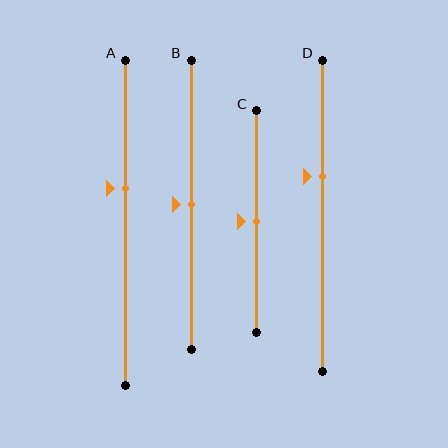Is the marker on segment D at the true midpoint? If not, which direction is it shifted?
No, the marker on segment D is shifted upward by about 13% of the segment length.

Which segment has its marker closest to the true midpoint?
Segment B has its marker closest to the true midpoint.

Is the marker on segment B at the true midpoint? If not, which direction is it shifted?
Yes, the marker on segment B is at the true midpoint.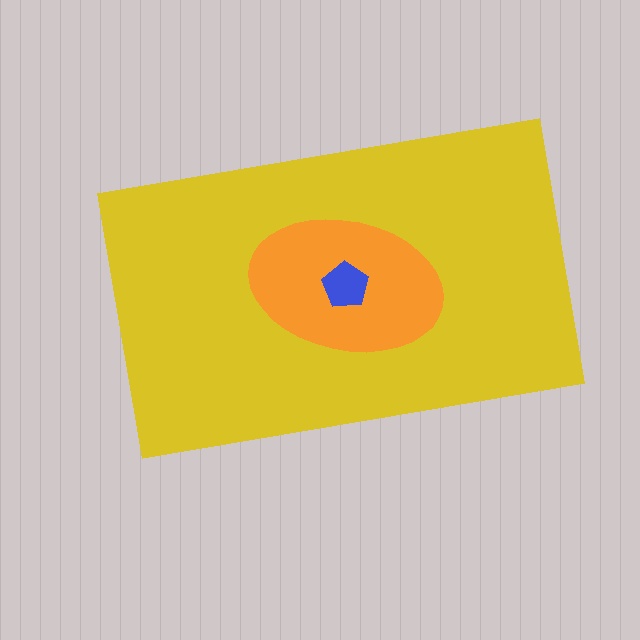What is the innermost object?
The blue pentagon.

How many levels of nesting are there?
3.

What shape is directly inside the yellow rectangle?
The orange ellipse.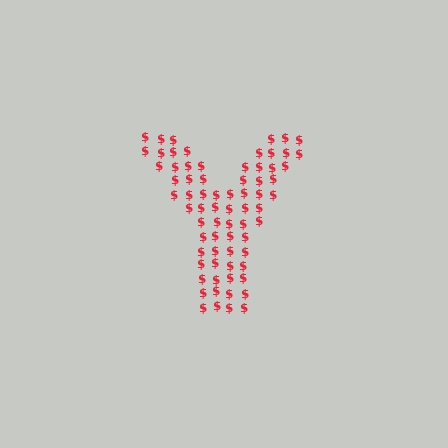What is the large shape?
The large shape is the letter Y.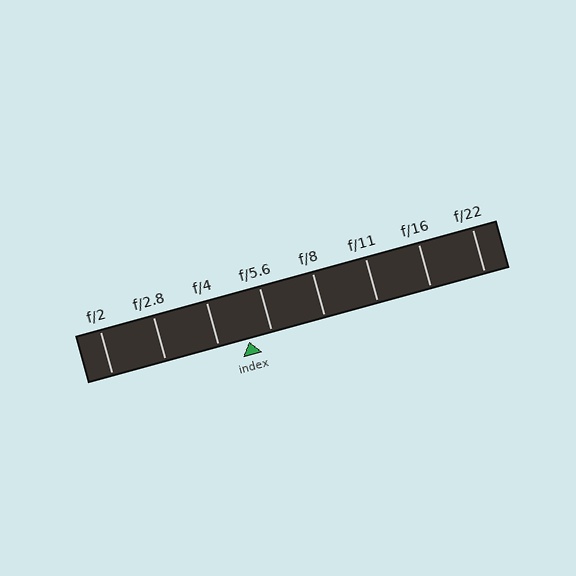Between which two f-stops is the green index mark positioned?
The index mark is between f/4 and f/5.6.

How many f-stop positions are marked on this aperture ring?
There are 8 f-stop positions marked.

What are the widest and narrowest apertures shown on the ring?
The widest aperture shown is f/2 and the narrowest is f/22.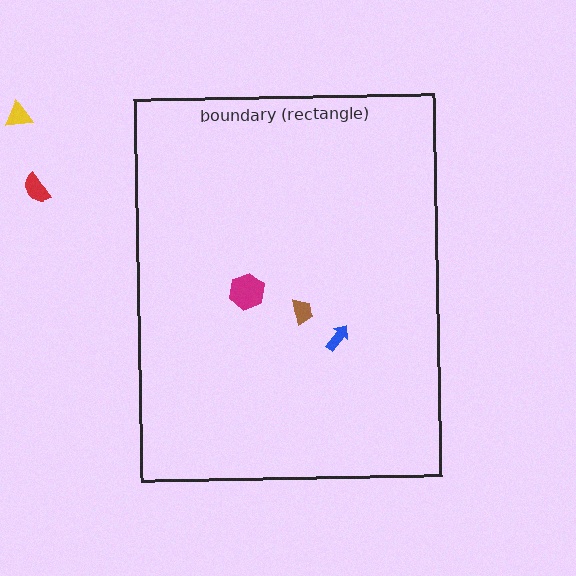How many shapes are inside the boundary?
3 inside, 2 outside.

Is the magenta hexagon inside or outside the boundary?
Inside.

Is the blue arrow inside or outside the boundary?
Inside.